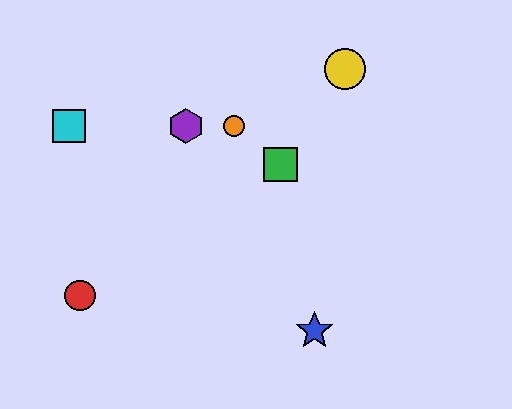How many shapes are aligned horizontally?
3 shapes (the purple hexagon, the orange circle, the cyan square) are aligned horizontally.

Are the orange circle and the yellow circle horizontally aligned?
No, the orange circle is at y≈126 and the yellow circle is at y≈69.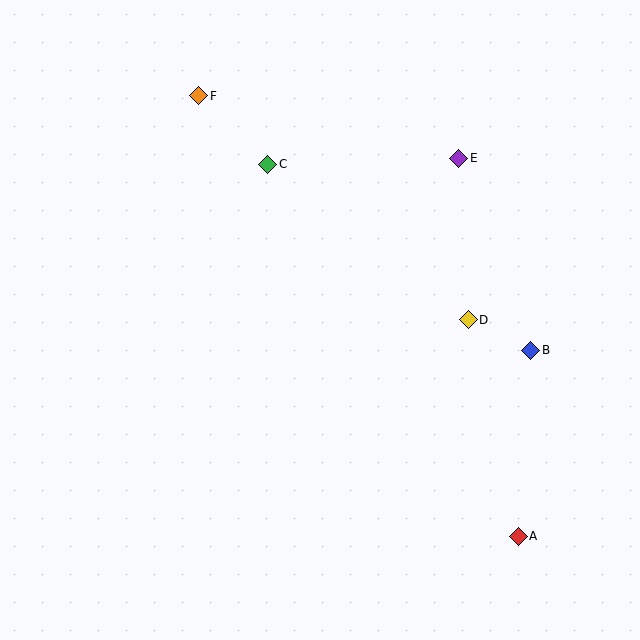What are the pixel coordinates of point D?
Point D is at (468, 320).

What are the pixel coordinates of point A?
Point A is at (518, 536).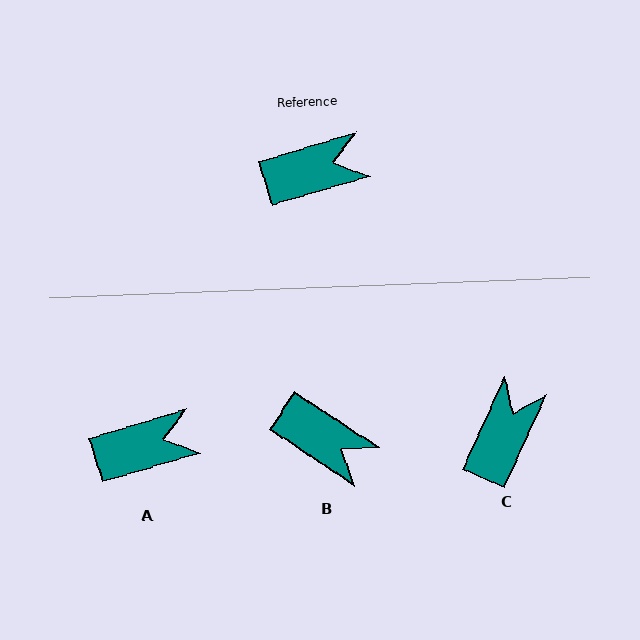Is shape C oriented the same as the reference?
No, it is off by about 49 degrees.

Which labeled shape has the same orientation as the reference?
A.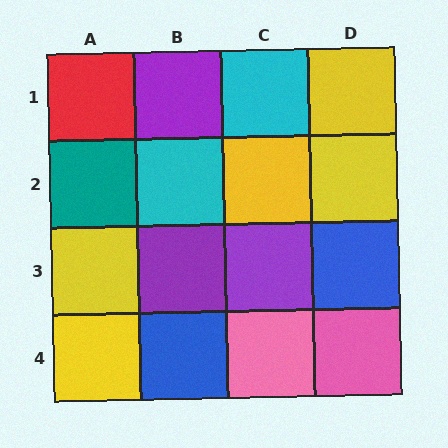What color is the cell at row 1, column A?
Red.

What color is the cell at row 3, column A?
Yellow.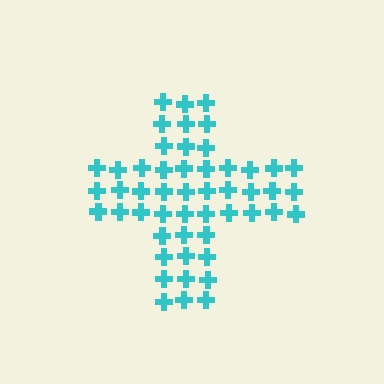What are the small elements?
The small elements are crosses.